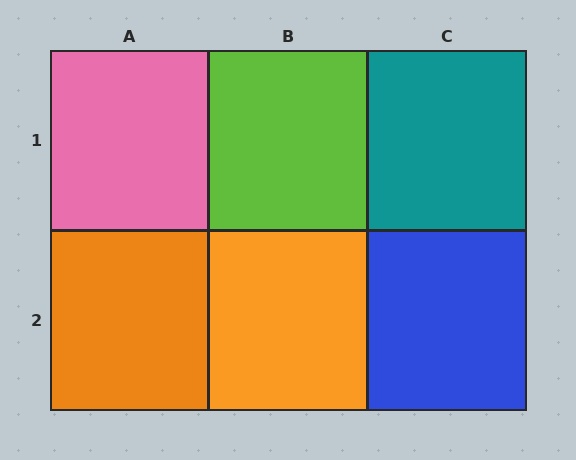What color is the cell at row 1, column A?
Pink.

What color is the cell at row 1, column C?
Teal.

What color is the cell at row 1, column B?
Lime.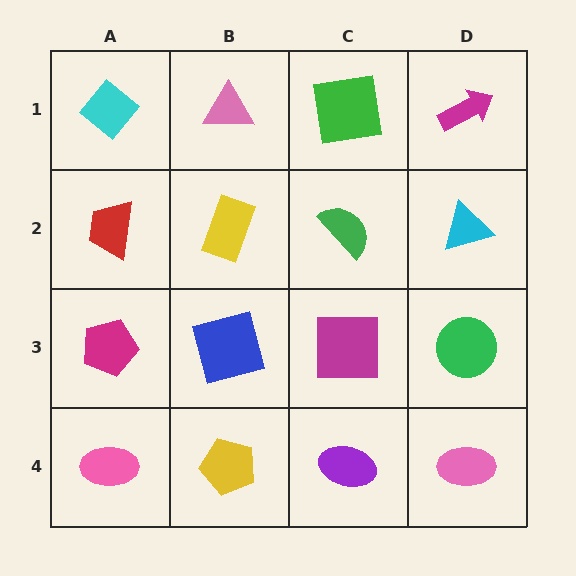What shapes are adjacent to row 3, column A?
A red trapezoid (row 2, column A), a pink ellipse (row 4, column A), a blue square (row 3, column B).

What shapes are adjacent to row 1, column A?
A red trapezoid (row 2, column A), a pink triangle (row 1, column B).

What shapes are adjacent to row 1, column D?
A cyan triangle (row 2, column D), a green square (row 1, column C).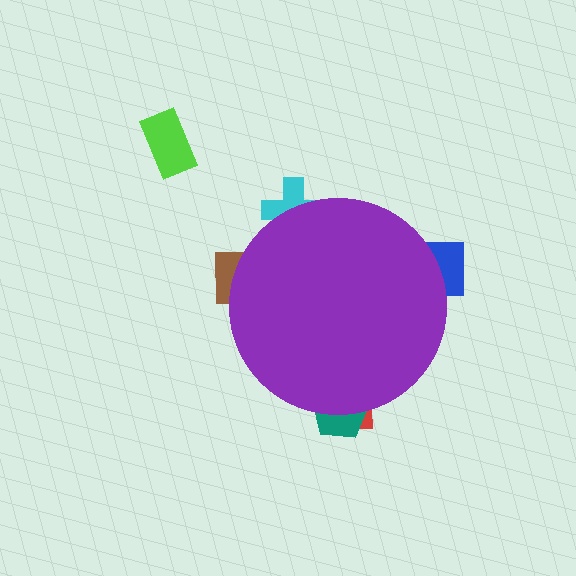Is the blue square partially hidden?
Yes, the blue square is partially hidden behind the purple circle.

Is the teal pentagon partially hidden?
Yes, the teal pentagon is partially hidden behind the purple circle.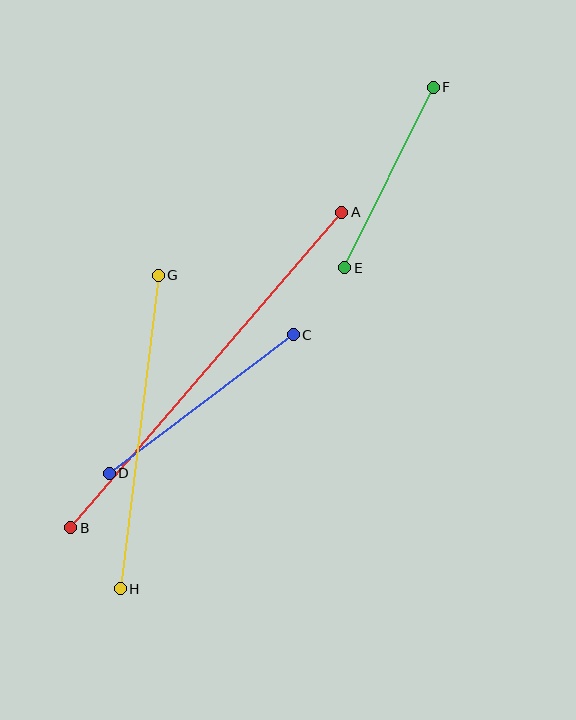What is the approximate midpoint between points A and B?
The midpoint is at approximately (206, 370) pixels.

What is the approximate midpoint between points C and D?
The midpoint is at approximately (201, 404) pixels.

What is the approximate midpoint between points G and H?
The midpoint is at approximately (139, 432) pixels.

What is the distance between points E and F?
The distance is approximately 201 pixels.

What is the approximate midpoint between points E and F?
The midpoint is at approximately (389, 178) pixels.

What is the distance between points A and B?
The distance is approximately 416 pixels.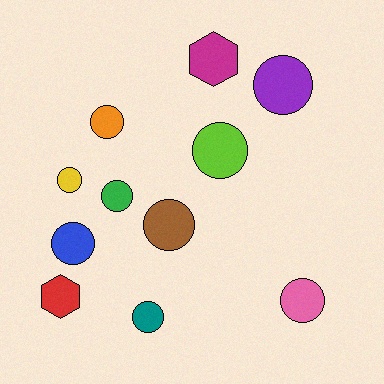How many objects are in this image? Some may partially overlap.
There are 11 objects.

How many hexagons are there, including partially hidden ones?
There are 2 hexagons.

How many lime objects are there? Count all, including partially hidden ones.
There is 1 lime object.